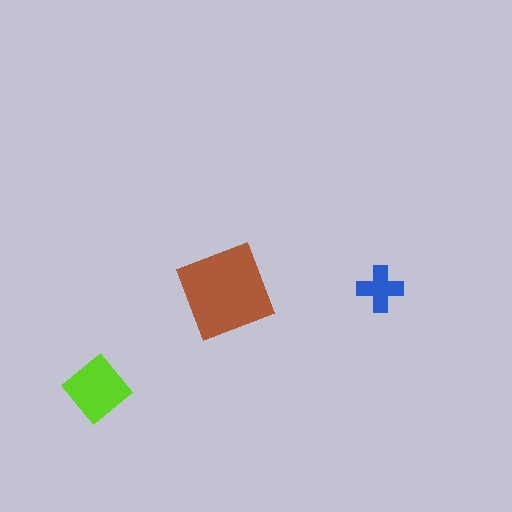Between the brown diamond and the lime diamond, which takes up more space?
The brown diamond.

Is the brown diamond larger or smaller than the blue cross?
Larger.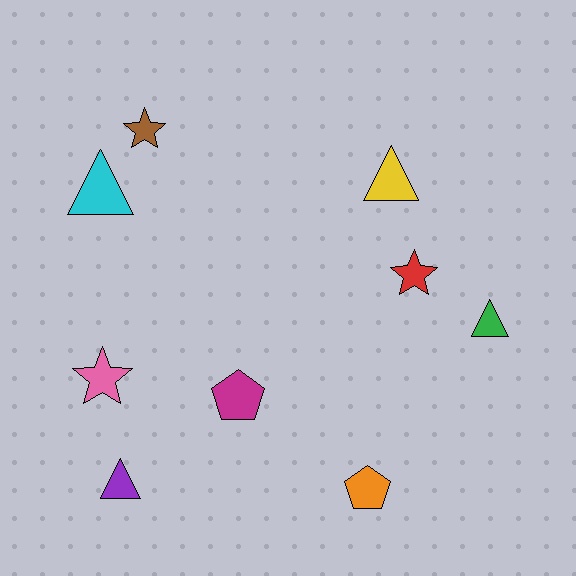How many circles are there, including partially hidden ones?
There are no circles.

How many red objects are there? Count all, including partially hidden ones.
There is 1 red object.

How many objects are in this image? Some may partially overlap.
There are 9 objects.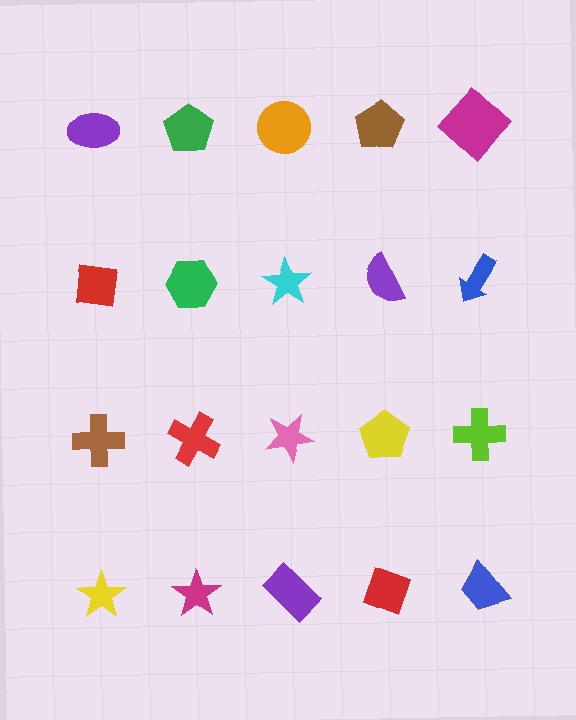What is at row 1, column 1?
A purple ellipse.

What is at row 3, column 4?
A yellow pentagon.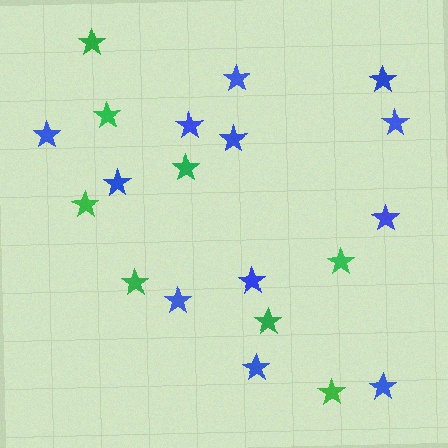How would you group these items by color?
There are 2 groups: one group of blue stars (12) and one group of green stars (8).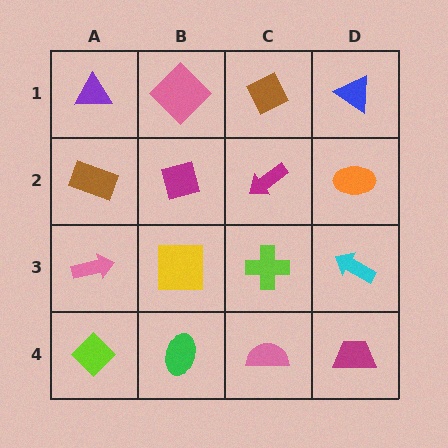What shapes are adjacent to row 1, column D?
An orange ellipse (row 2, column D), a brown diamond (row 1, column C).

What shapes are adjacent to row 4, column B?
A yellow square (row 3, column B), a lime diamond (row 4, column A), a pink semicircle (row 4, column C).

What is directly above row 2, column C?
A brown diamond.